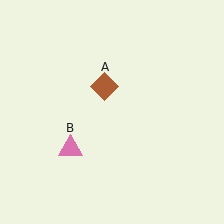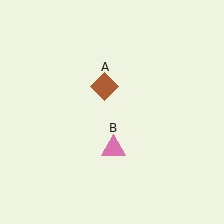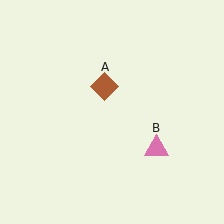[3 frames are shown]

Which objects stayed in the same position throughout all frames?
Brown diamond (object A) remained stationary.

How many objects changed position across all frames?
1 object changed position: pink triangle (object B).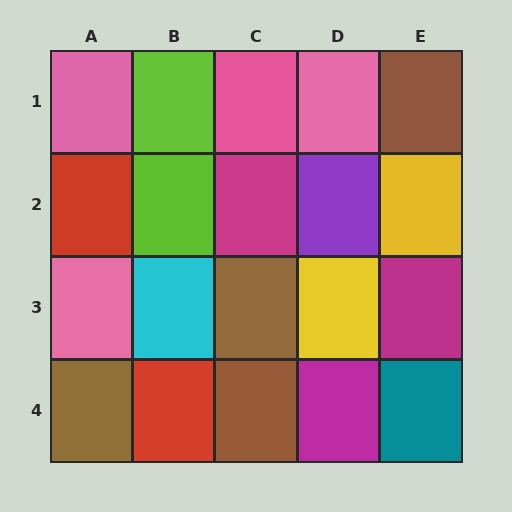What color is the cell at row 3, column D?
Yellow.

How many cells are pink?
4 cells are pink.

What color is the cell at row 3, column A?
Pink.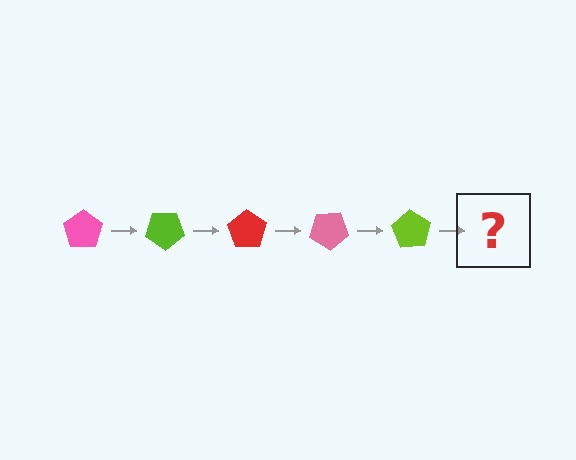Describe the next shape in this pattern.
It should be a red pentagon, rotated 175 degrees from the start.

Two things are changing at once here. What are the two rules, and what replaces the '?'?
The two rules are that it rotates 35 degrees each step and the color cycles through pink, lime, and red. The '?' should be a red pentagon, rotated 175 degrees from the start.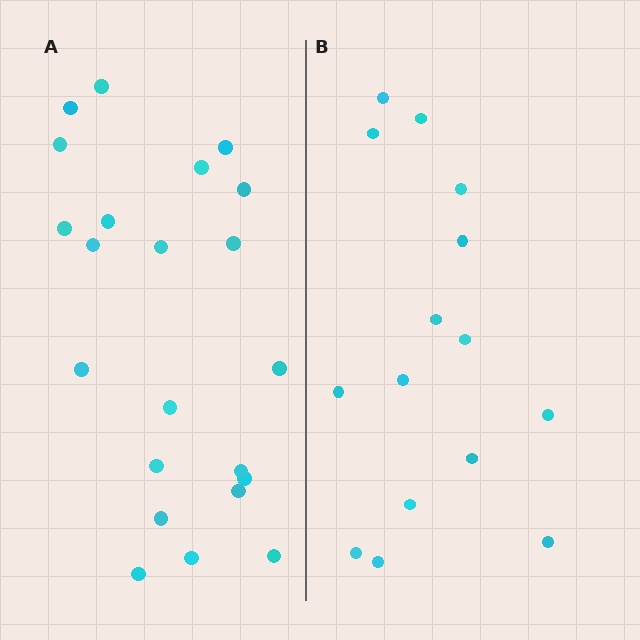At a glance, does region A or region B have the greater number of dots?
Region A (the left region) has more dots.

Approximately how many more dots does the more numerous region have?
Region A has roughly 8 or so more dots than region B.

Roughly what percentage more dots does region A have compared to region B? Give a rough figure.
About 45% more.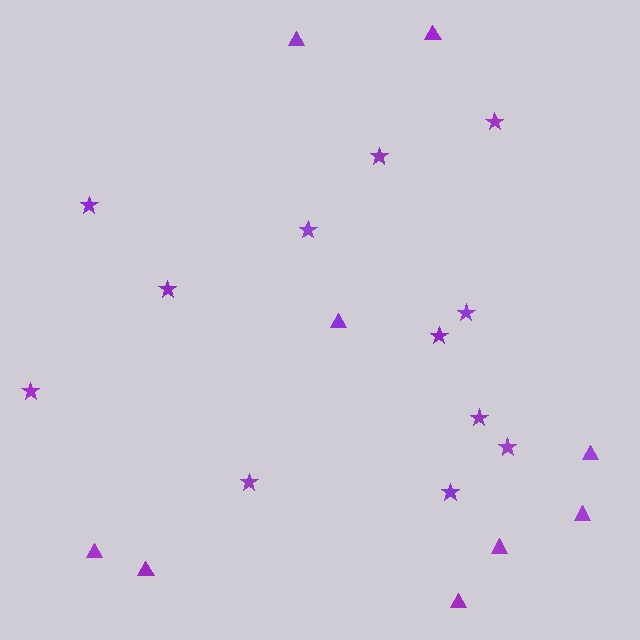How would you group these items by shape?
There are 2 groups: one group of triangles (9) and one group of stars (12).